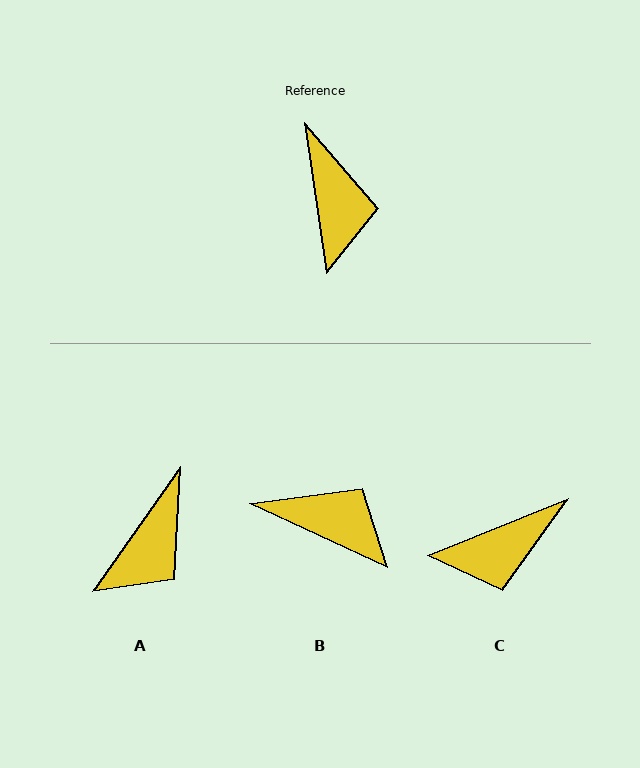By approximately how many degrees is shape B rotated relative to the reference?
Approximately 57 degrees counter-clockwise.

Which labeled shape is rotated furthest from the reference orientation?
C, about 76 degrees away.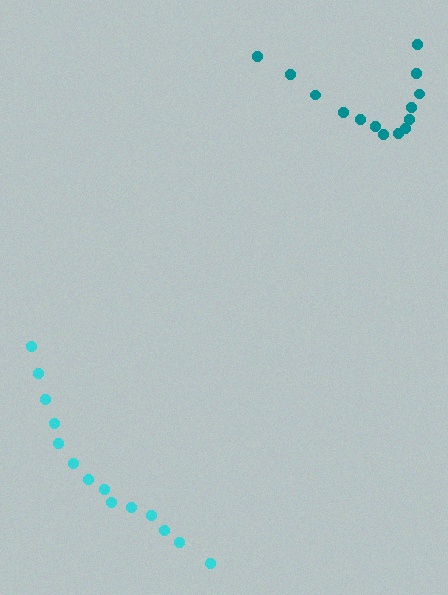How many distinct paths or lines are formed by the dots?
There are 2 distinct paths.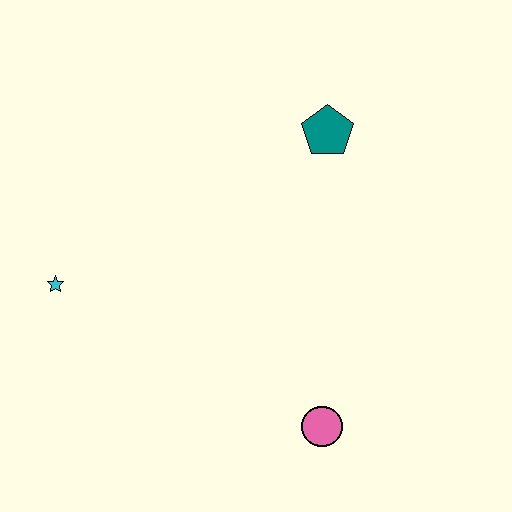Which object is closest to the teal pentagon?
The pink circle is closest to the teal pentagon.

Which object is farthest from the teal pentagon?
The cyan star is farthest from the teal pentagon.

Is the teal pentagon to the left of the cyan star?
No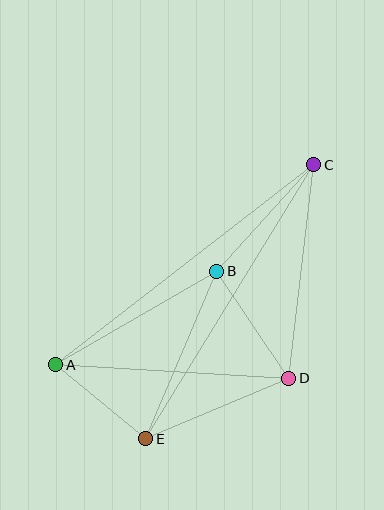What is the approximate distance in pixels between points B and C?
The distance between B and C is approximately 144 pixels.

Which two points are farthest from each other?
Points A and C are farthest from each other.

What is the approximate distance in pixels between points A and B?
The distance between A and B is approximately 186 pixels.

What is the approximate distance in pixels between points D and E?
The distance between D and E is approximately 155 pixels.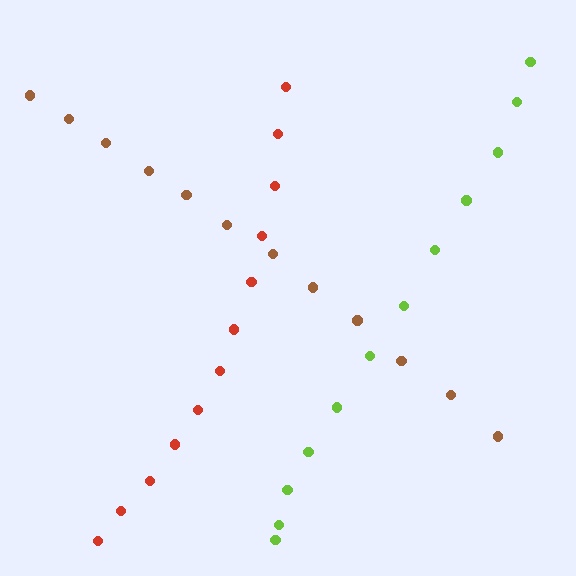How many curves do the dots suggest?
There are 3 distinct paths.